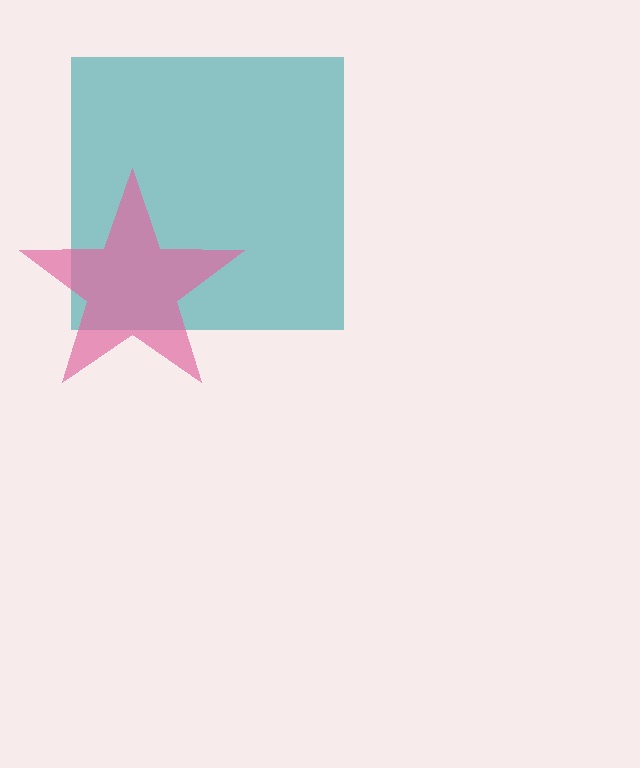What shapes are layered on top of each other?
The layered shapes are: a teal square, a pink star.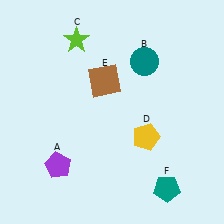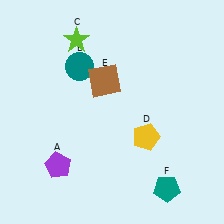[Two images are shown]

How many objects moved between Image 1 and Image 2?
1 object moved between the two images.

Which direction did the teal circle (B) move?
The teal circle (B) moved left.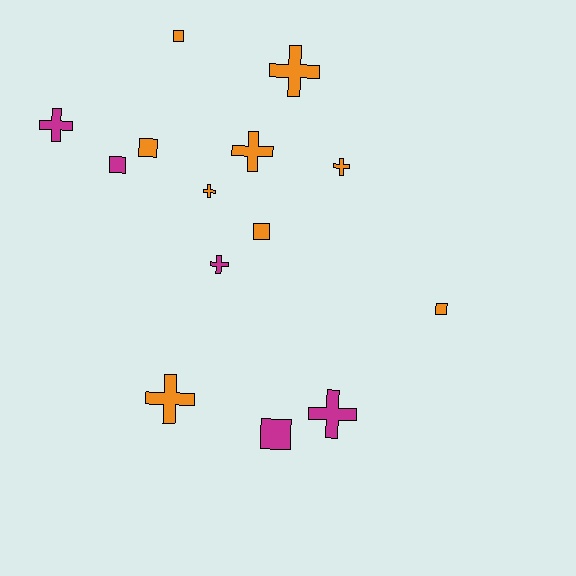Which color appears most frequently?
Orange, with 9 objects.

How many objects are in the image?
There are 14 objects.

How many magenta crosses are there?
There are 3 magenta crosses.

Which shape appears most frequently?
Cross, with 8 objects.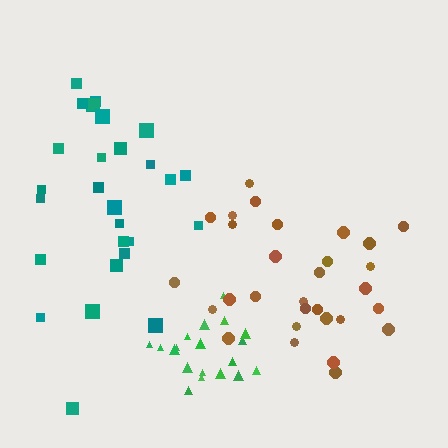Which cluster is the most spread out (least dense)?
Teal.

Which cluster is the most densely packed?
Green.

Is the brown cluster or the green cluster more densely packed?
Green.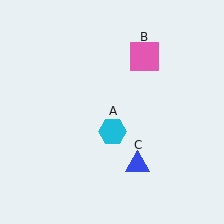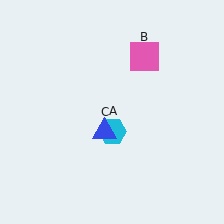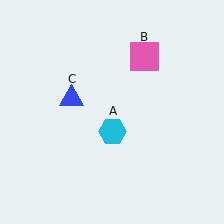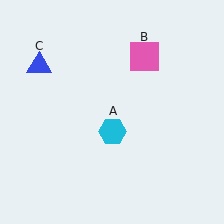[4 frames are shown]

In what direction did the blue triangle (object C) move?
The blue triangle (object C) moved up and to the left.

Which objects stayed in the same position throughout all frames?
Cyan hexagon (object A) and pink square (object B) remained stationary.